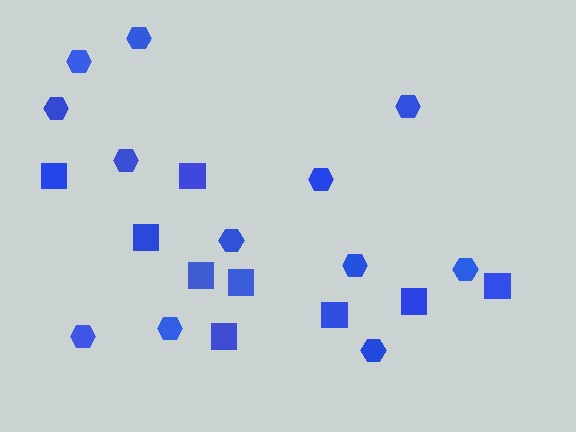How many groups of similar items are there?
There are 2 groups: one group of hexagons (12) and one group of squares (9).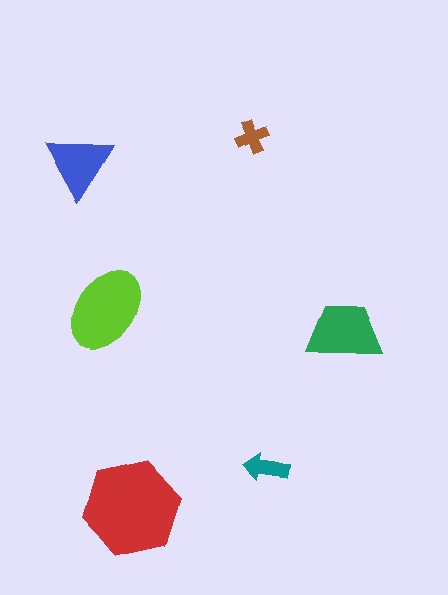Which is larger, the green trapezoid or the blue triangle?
The green trapezoid.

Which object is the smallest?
The brown cross.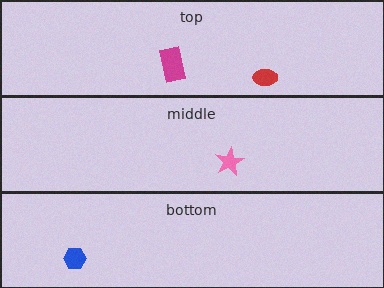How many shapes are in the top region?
2.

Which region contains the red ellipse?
The top region.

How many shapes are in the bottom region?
1.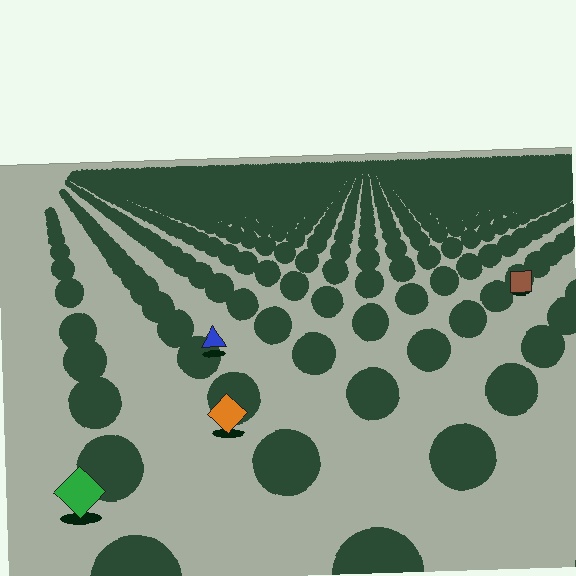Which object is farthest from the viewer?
The brown square is farthest from the viewer. It appears smaller and the ground texture around it is denser.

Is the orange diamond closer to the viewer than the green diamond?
No. The green diamond is closer — you can tell from the texture gradient: the ground texture is coarser near it.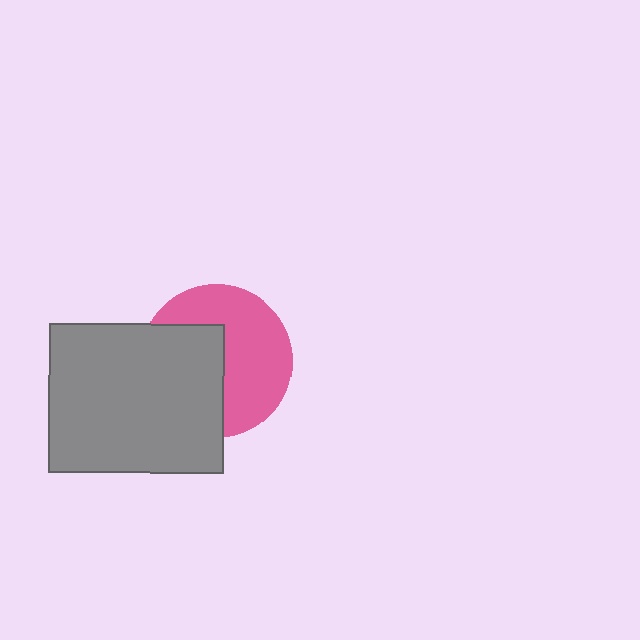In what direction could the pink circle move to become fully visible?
The pink circle could move right. That would shift it out from behind the gray rectangle entirely.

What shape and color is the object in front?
The object in front is a gray rectangle.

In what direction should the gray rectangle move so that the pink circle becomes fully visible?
The gray rectangle should move left. That is the shortest direction to clear the overlap and leave the pink circle fully visible.